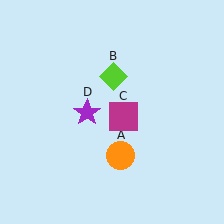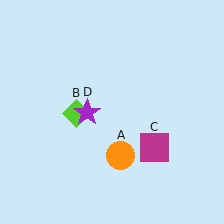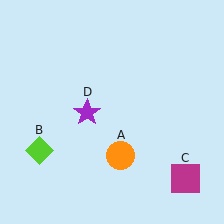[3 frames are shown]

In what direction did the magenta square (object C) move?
The magenta square (object C) moved down and to the right.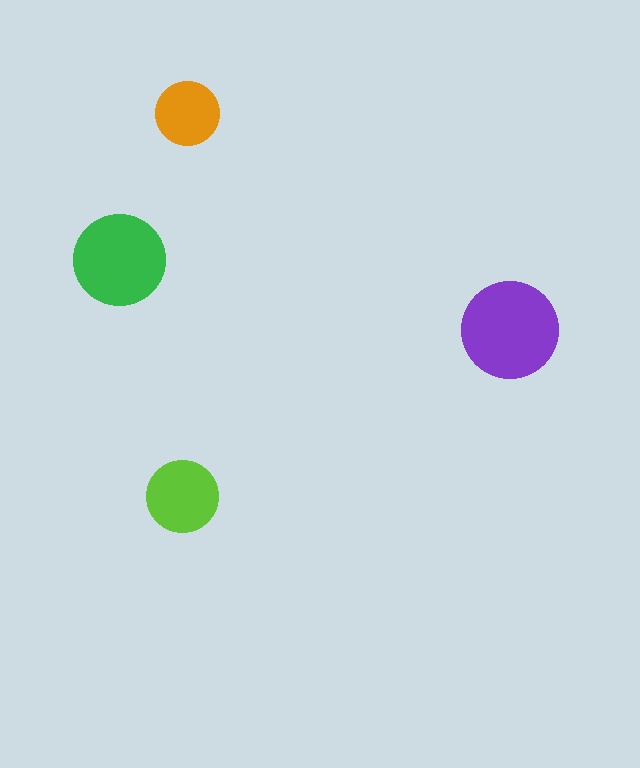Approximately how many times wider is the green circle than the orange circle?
About 1.5 times wider.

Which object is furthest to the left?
The green circle is leftmost.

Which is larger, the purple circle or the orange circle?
The purple one.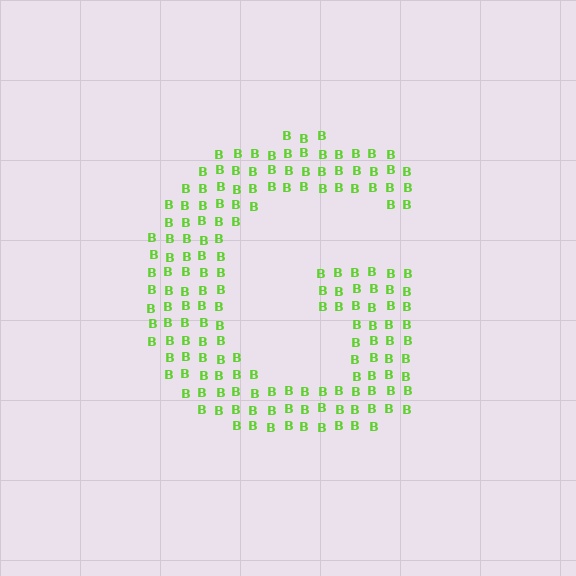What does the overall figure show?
The overall figure shows the letter G.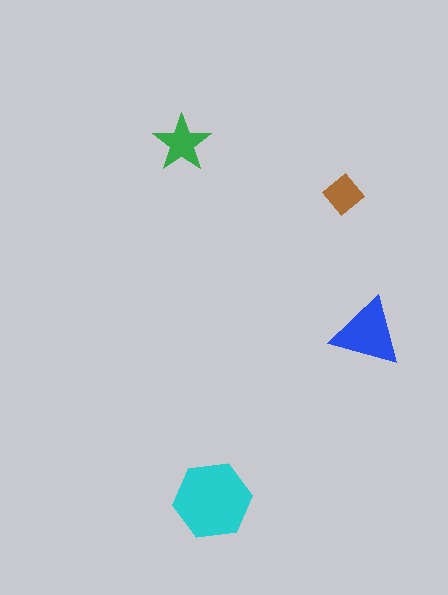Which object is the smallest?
The brown diamond.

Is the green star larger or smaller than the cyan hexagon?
Smaller.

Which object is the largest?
The cyan hexagon.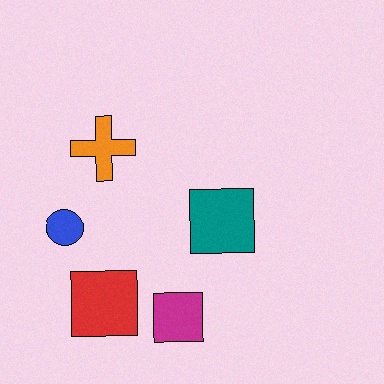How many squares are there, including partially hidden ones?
There are 3 squares.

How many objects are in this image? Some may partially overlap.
There are 5 objects.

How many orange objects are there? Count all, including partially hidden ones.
There is 1 orange object.